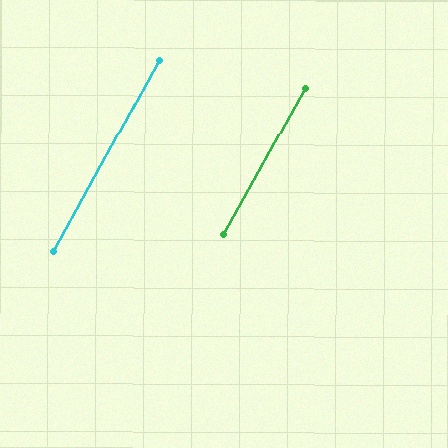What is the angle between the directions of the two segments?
Approximately 0 degrees.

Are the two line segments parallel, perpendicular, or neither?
Parallel — their directions differ by only 0.4°.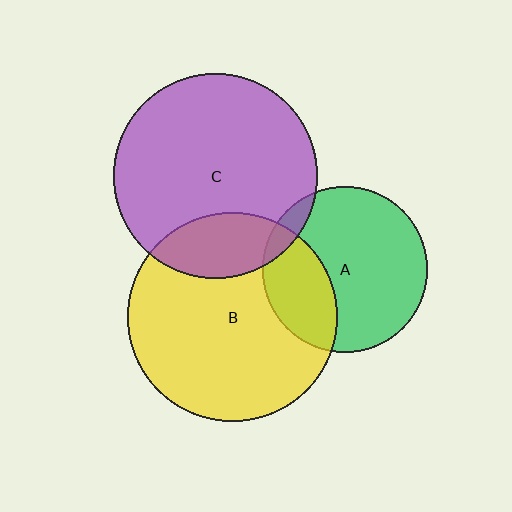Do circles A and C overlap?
Yes.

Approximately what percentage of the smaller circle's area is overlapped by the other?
Approximately 5%.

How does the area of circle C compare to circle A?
Approximately 1.5 times.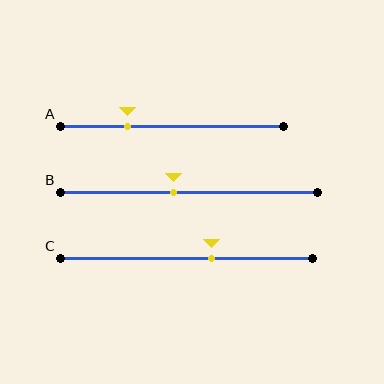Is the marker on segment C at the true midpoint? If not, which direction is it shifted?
No, the marker on segment C is shifted to the right by about 10% of the segment length.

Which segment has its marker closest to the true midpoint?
Segment B has its marker closest to the true midpoint.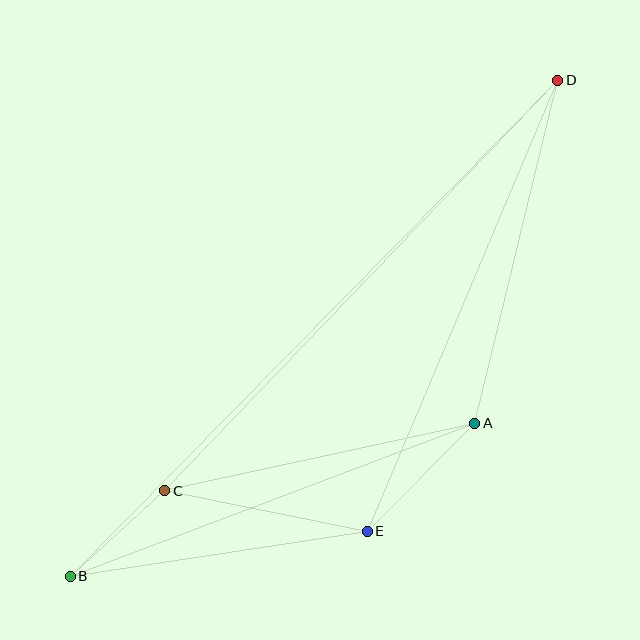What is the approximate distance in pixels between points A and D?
The distance between A and D is approximately 353 pixels.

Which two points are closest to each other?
Points B and C are closest to each other.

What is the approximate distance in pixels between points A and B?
The distance between A and B is approximately 432 pixels.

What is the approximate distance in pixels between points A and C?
The distance between A and C is approximately 317 pixels.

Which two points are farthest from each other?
Points B and D are farthest from each other.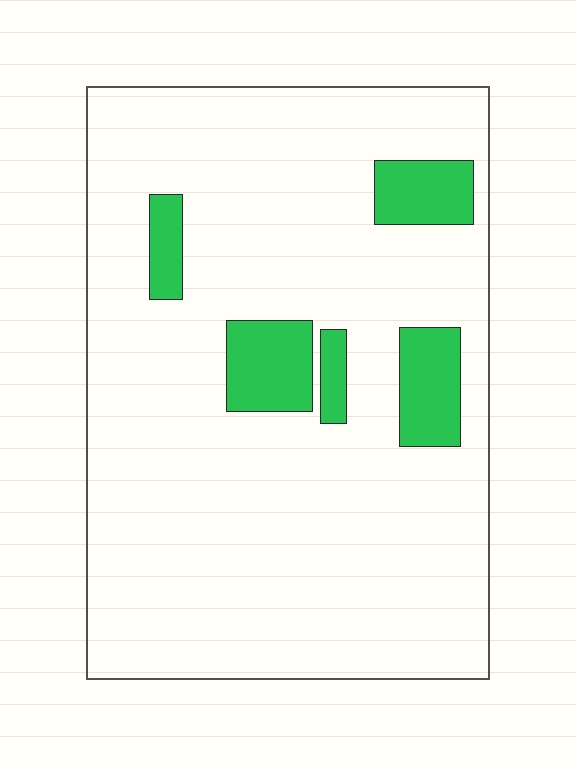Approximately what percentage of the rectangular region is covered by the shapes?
Approximately 10%.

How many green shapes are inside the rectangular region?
5.